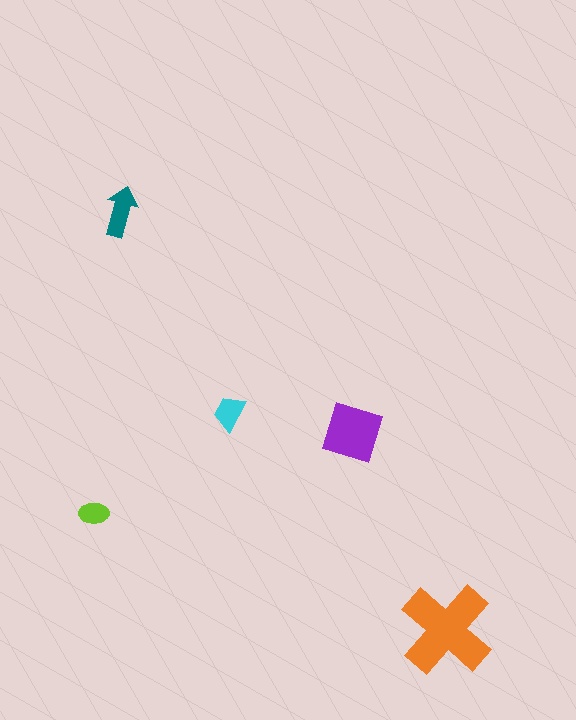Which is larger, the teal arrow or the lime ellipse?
The teal arrow.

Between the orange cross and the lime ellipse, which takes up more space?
The orange cross.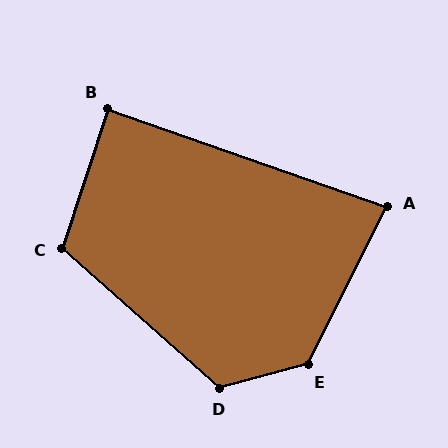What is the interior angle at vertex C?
Approximately 114 degrees (obtuse).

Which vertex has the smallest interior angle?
A, at approximately 83 degrees.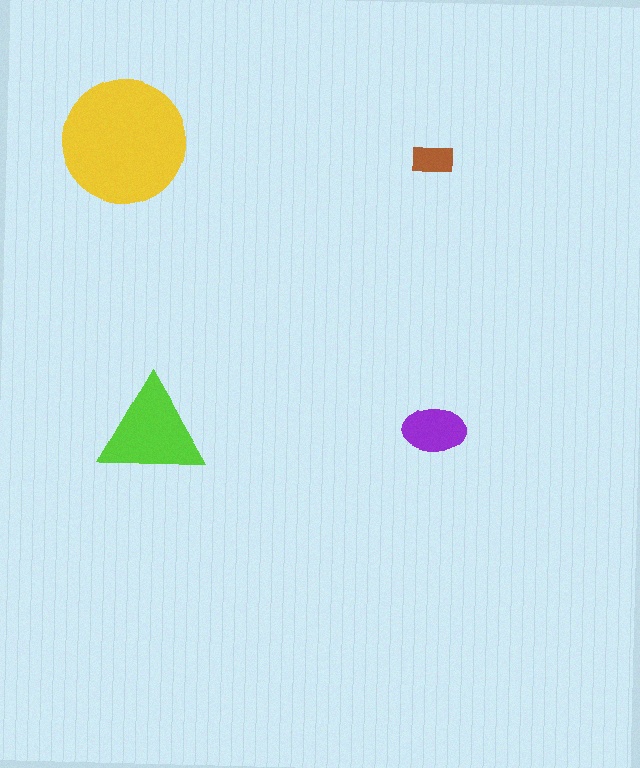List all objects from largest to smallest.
The yellow circle, the lime triangle, the purple ellipse, the brown rectangle.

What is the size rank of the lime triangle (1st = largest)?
2nd.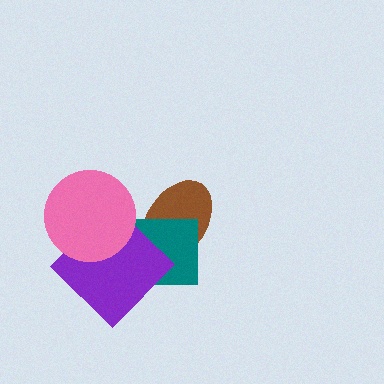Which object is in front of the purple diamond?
The pink circle is in front of the purple diamond.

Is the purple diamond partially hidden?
Yes, it is partially covered by another shape.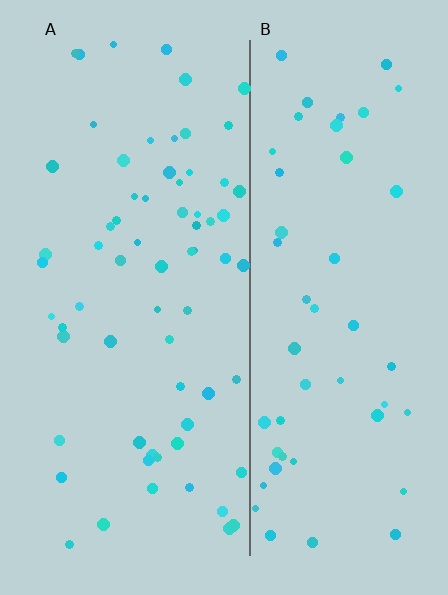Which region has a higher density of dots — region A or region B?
A (the left).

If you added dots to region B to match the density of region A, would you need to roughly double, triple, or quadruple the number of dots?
Approximately double.